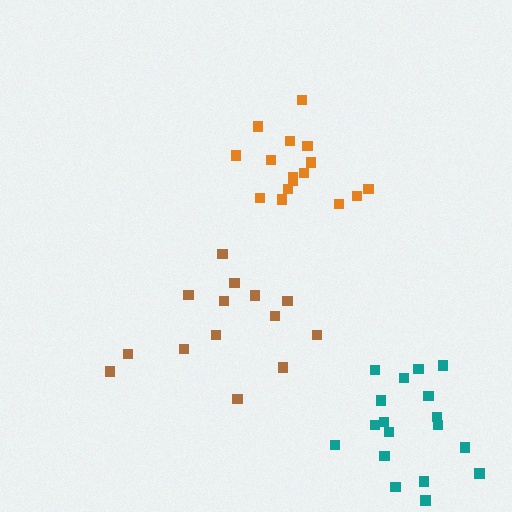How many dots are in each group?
Group 1: 14 dots, Group 2: 16 dots, Group 3: 18 dots (48 total).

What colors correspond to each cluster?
The clusters are colored: brown, orange, teal.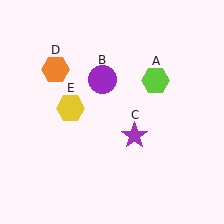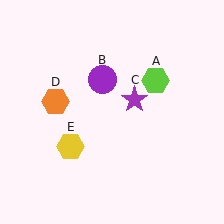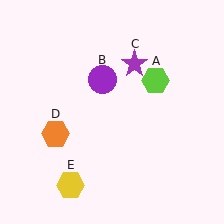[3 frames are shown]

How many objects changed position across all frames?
3 objects changed position: purple star (object C), orange hexagon (object D), yellow hexagon (object E).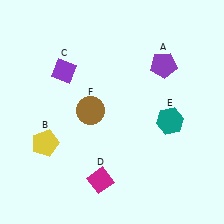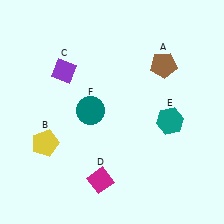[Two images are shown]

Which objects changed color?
A changed from purple to brown. F changed from brown to teal.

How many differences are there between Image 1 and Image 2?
There are 2 differences between the two images.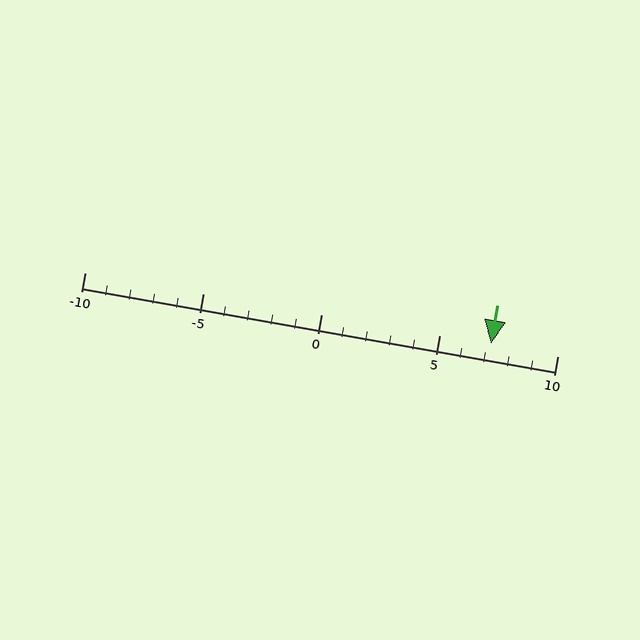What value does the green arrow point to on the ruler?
The green arrow points to approximately 7.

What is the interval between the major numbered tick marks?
The major tick marks are spaced 5 units apart.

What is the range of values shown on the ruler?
The ruler shows values from -10 to 10.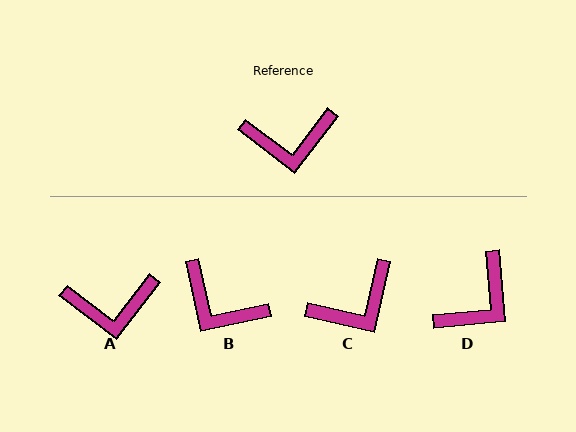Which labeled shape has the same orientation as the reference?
A.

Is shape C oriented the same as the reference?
No, it is off by about 24 degrees.